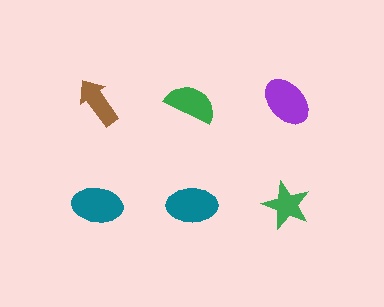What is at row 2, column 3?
A green star.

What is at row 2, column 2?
A teal ellipse.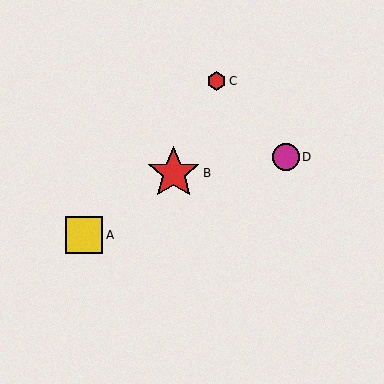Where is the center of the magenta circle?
The center of the magenta circle is at (286, 157).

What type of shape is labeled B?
Shape B is a red star.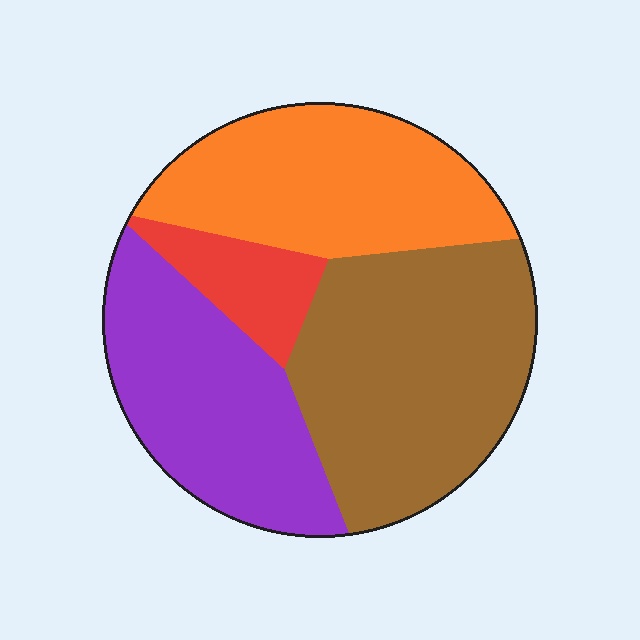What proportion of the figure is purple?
Purple covers 27% of the figure.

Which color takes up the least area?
Red, at roughly 10%.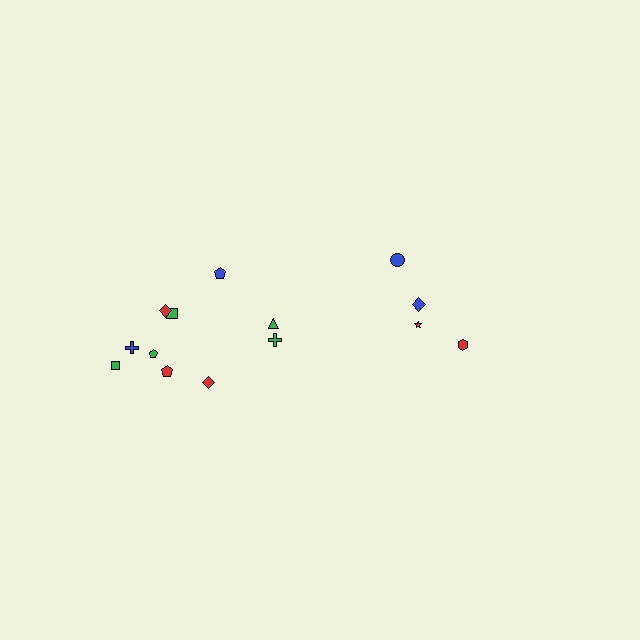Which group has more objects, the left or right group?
The left group.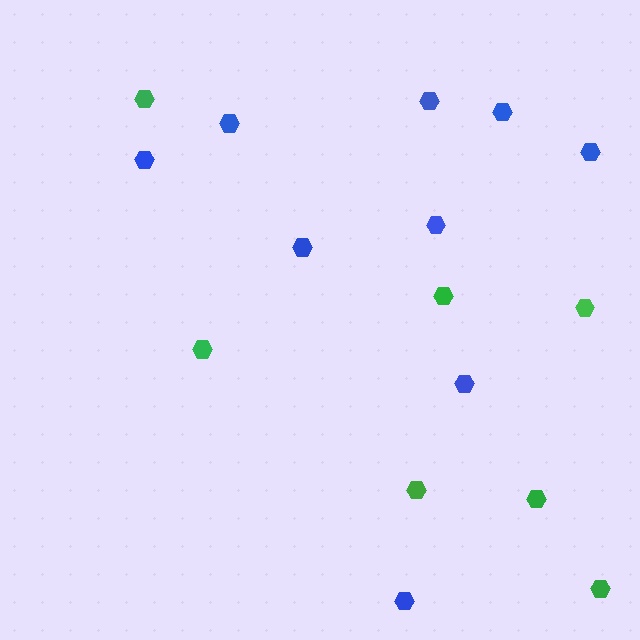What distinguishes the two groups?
There are 2 groups: one group of green hexagons (7) and one group of blue hexagons (9).